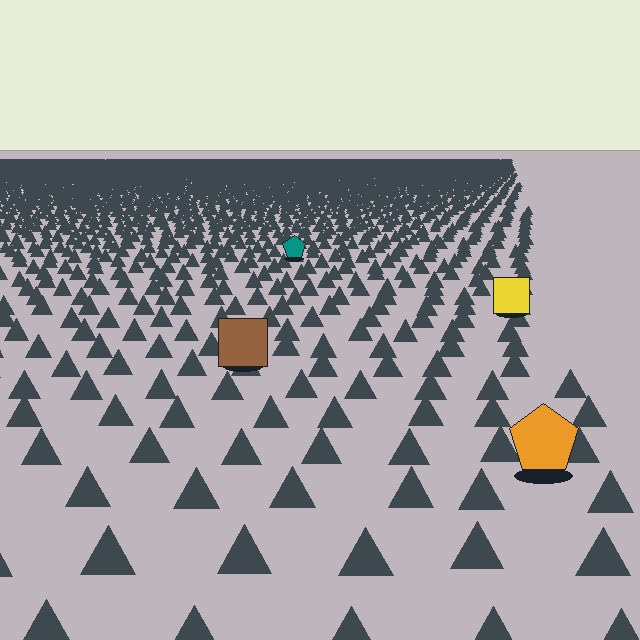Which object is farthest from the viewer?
The teal pentagon is farthest from the viewer. It appears smaller and the ground texture around it is denser.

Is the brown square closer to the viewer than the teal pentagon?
Yes. The brown square is closer — you can tell from the texture gradient: the ground texture is coarser near it.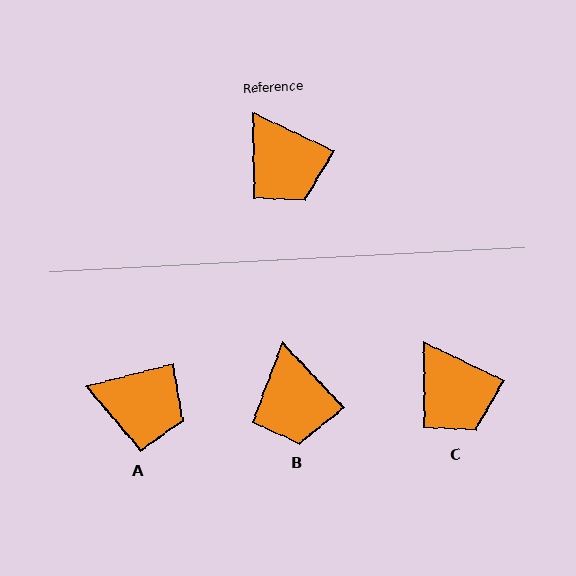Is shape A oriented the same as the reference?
No, it is off by about 40 degrees.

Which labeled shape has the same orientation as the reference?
C.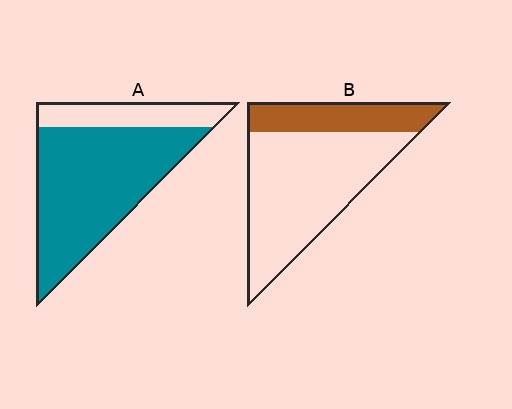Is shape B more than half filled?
No.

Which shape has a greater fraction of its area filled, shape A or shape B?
Shape A.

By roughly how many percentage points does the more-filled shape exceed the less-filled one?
By roughly 50 percentage points (A over B).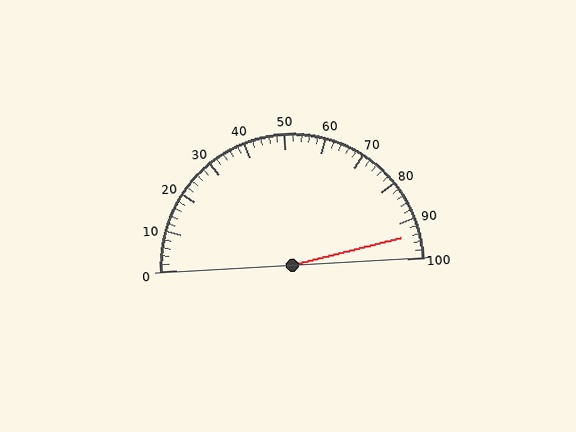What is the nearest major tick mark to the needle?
The nearest major tick mark is 90.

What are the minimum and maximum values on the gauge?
The gauge ranges from 0 to 100.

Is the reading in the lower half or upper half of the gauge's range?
The reading is in the upper half of the range (0 to 100).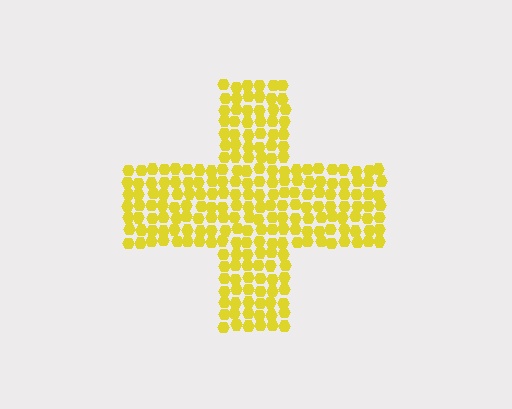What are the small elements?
The small elements are hexagons.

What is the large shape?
The large shape is a cross.